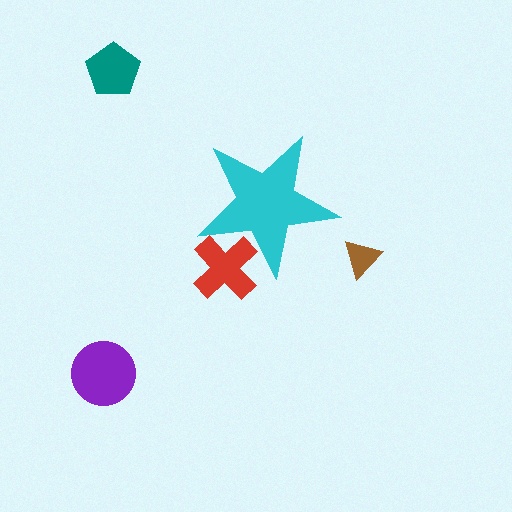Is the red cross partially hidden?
Yes, the red cross is partially hidden behind the cyan star.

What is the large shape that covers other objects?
A cyan star.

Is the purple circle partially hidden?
No, the purple circle is fully visible.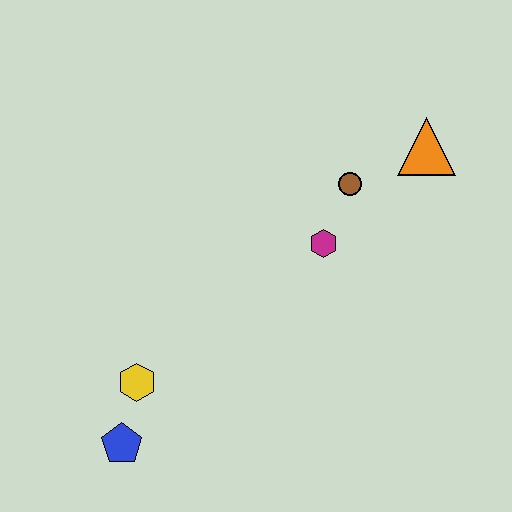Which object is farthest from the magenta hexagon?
The blue pentagon is farthest from the magenta hexagon.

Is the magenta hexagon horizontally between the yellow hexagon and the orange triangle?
Yes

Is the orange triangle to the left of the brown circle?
No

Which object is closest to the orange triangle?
The brown circle is closest to the orange triangle.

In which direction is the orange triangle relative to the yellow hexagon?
The orange triangle is to the right of the yellow hexagon.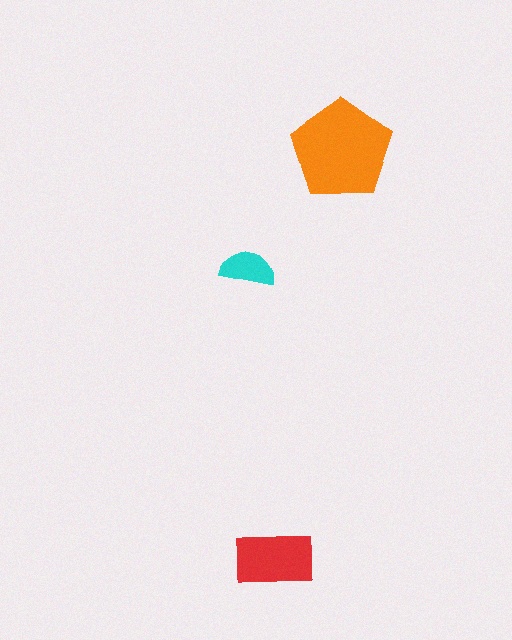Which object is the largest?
The orange pentagon.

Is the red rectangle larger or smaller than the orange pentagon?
Smaller.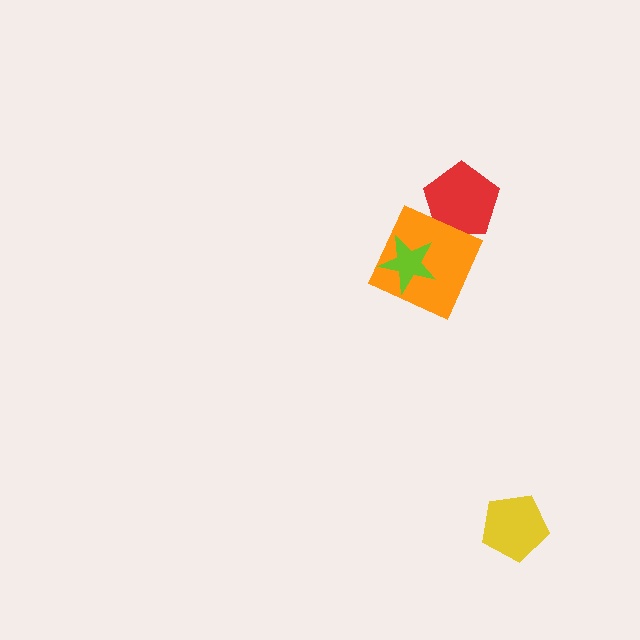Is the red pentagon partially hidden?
Yes, it is partially covered by another shape.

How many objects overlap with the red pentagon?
1 object overlaps with the red pentagon.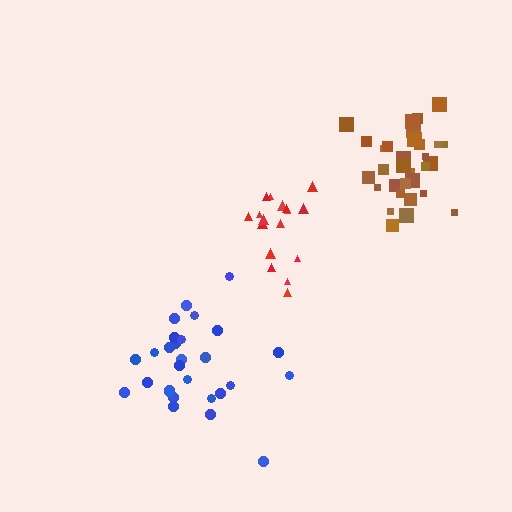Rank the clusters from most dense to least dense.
brown, red, blue.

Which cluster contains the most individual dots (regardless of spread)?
Brown (32).